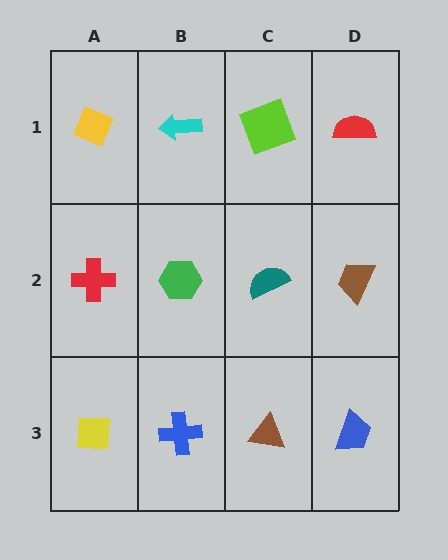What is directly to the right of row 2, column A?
A green hexagon.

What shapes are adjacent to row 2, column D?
A red semicircle (row 1, column D), a blue trapezoid (row 3, column D), a teal semicircle (row 2, column C).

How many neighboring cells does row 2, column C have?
4.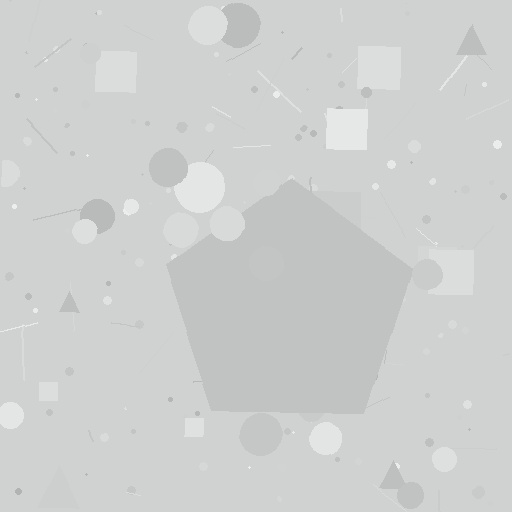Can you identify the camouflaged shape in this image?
The camouflaged shape is a pentagon.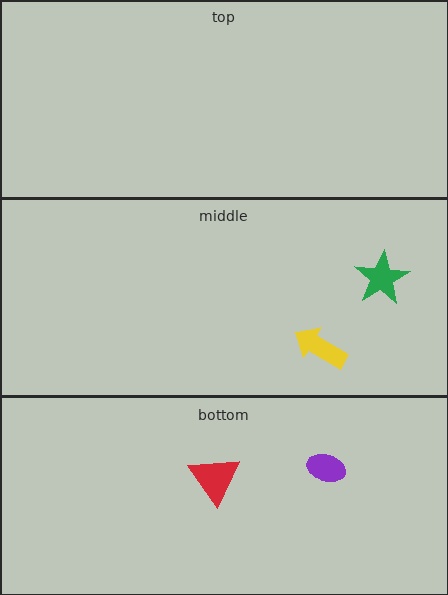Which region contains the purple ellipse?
The bottom region.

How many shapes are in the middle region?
2.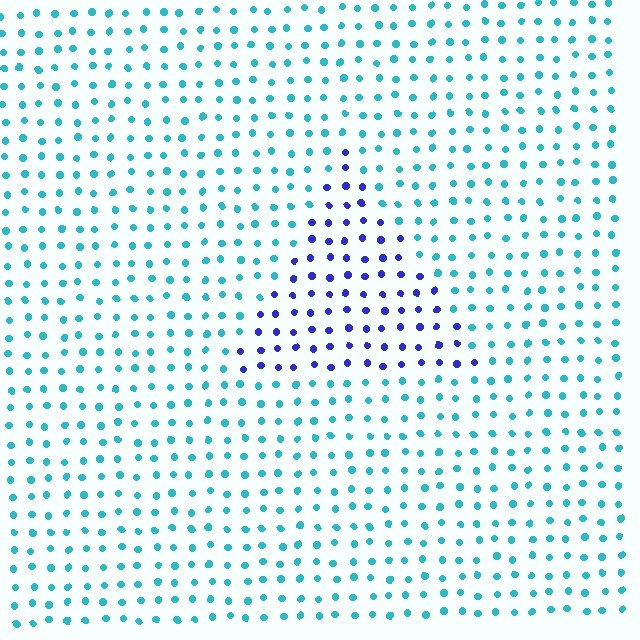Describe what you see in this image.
The image is filled with small cyan elements in a uniform arrangement. A triangle-shaped region is visible where the elements are tinted to a slightly different hue, forming a subtle color boundary.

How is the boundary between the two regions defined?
The boundary is defined purely by a slight shift in hue (about 56 degrees). Spacing, size, and orientation are identical on both sides.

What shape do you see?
I see a triangle.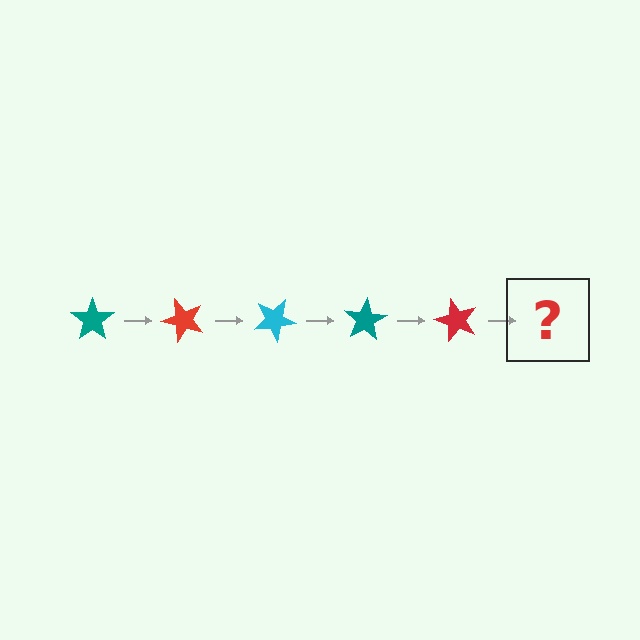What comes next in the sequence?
The next element should be a cyan star, rotated 250 degrees from the start.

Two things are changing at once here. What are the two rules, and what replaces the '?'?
The two rules are that it rotates 50 degrees each step and the color cycles through teal, red, and cyan. The '?' should be a cyan star, rotated 250 degrees from the start.